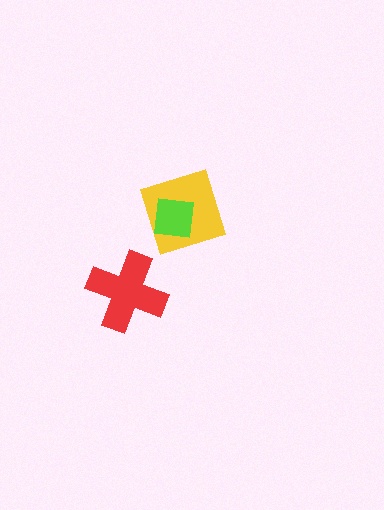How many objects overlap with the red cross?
0 objects overlap with the red cross.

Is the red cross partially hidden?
No, no other shape covers it.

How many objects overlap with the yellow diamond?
1 object overlaps with the yellow diamond.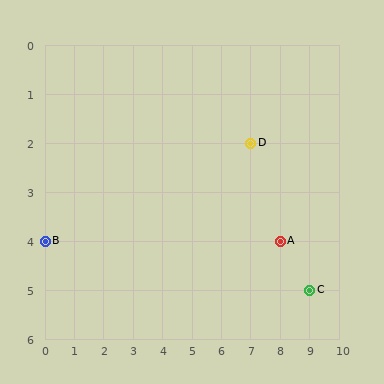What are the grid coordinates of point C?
Point C is at grid coordinates (9, 5).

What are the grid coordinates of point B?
Point B is at grid coordinates (0, 4).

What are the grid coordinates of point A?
Point A is at grid coordinates (8, 4).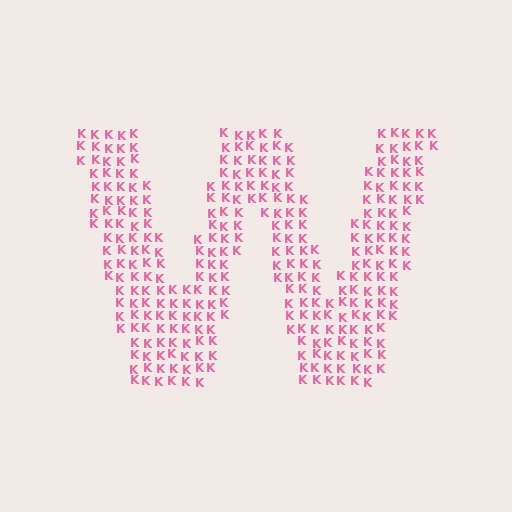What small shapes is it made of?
It is made of small letter K's.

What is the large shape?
The large shape is the letter W.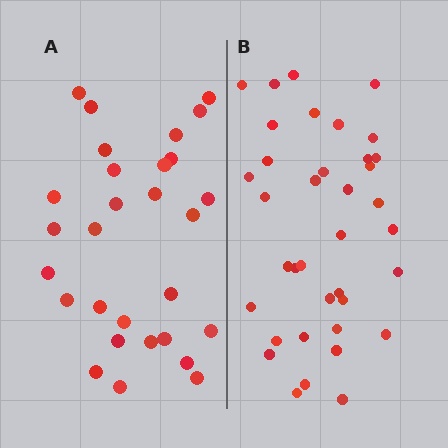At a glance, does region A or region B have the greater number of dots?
Region B (the right region) has more dots.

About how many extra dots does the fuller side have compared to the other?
Region B has roughly 8 or so more dots than region A.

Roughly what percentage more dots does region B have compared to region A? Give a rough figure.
About 30% more.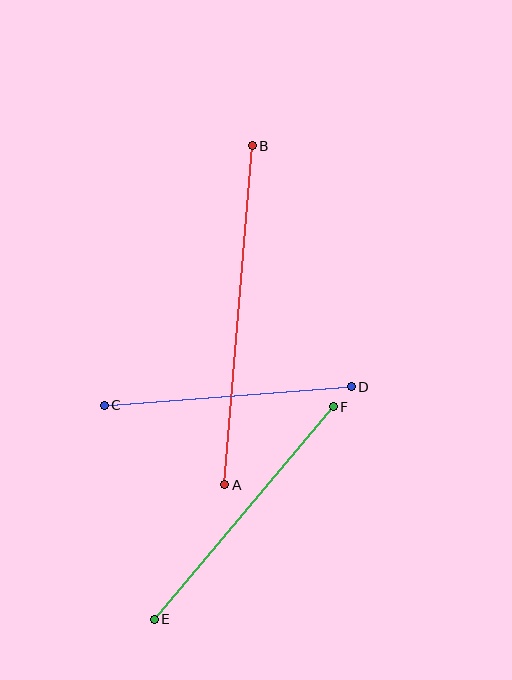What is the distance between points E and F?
The distance is approximately 278 pixels.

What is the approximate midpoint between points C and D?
The midpoint is at approximately (228, 396) pixels.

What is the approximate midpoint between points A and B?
The midpoint is at approximately (238, 315) pixels.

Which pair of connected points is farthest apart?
Points A and B are farthest apart.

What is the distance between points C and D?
The distance is approximately 248 pixels.